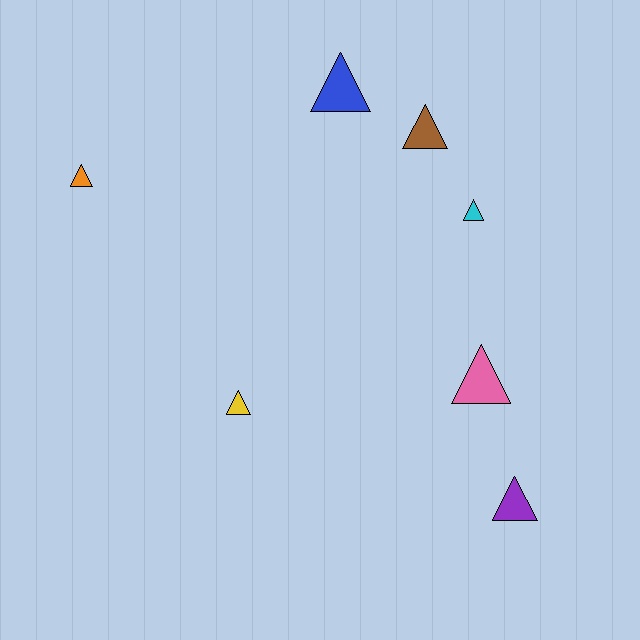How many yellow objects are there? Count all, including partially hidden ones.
There is 1 yellow object.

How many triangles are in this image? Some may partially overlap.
There are 7 triangles.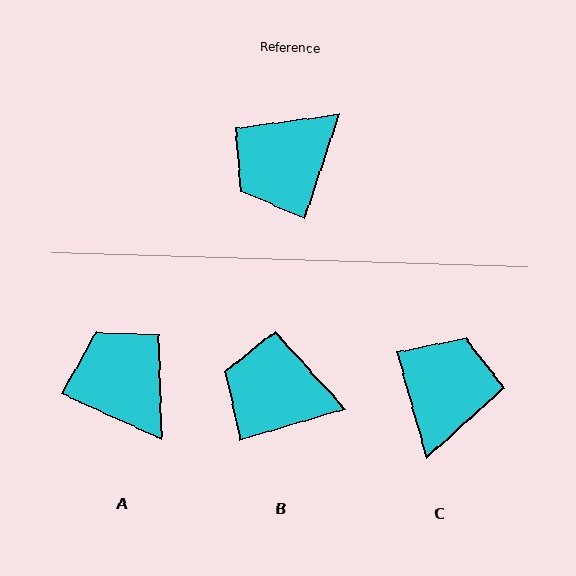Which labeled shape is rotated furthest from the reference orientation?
C, about 146 degrees away.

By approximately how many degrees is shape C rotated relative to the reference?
Approximately 146 degrees clockwise.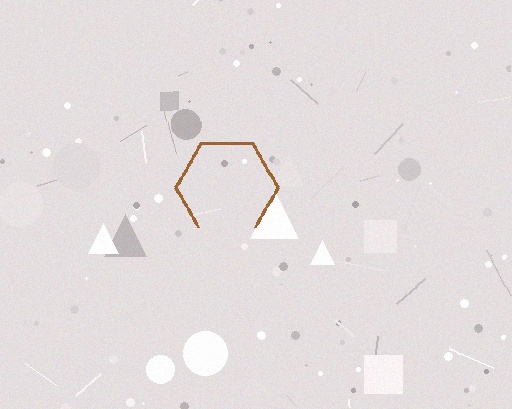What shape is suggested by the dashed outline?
The dashed outline suggests a hexagon.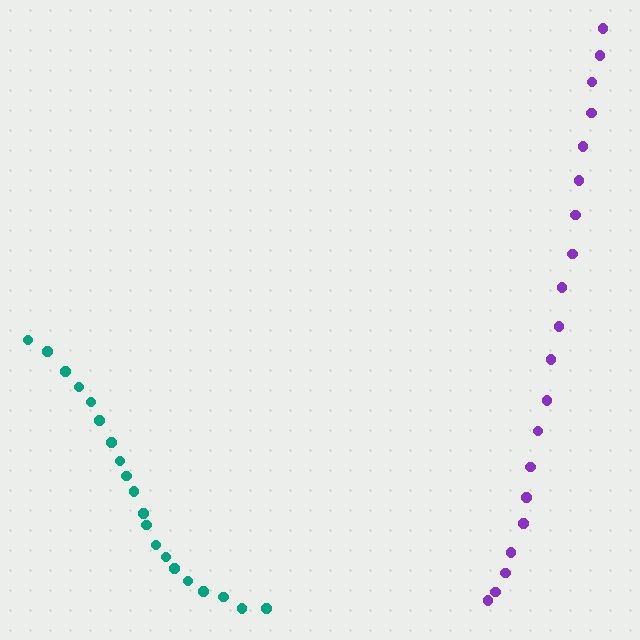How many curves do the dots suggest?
There are 2 distinct paths.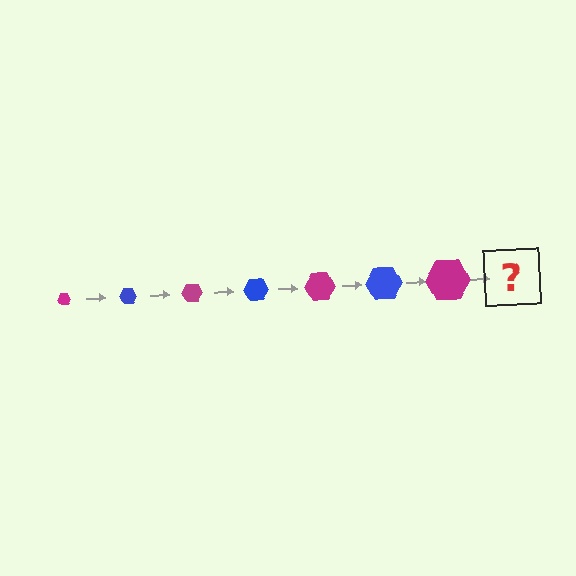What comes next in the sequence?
The next element should be a blue hexagon, larger than the previous one.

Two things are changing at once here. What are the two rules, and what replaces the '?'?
The two rules are that the hexagon grows larger each step and the color cycles through magenta and blue. The '?' should be a blue hexagon, larger than the previous one.